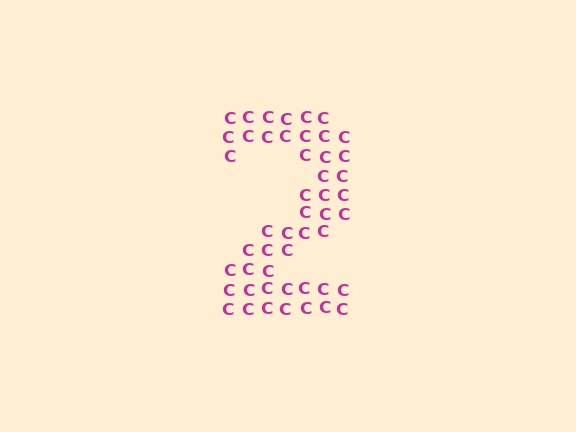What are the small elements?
The small elements are letter C's.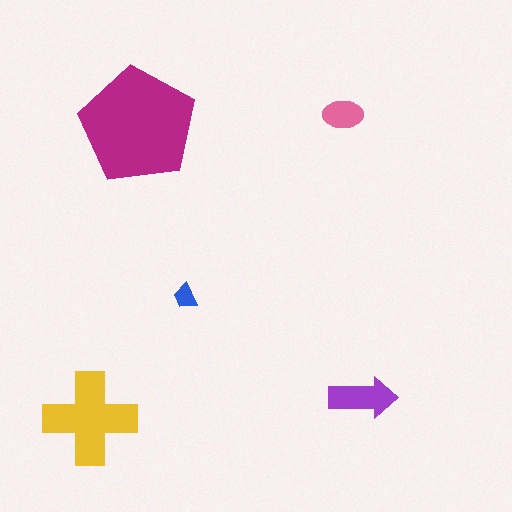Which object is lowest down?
The yellow cross is bottommost.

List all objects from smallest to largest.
The blue trapezoid, the pink ellipse, the purple arrow, the yellow cross, the magenta pentagon.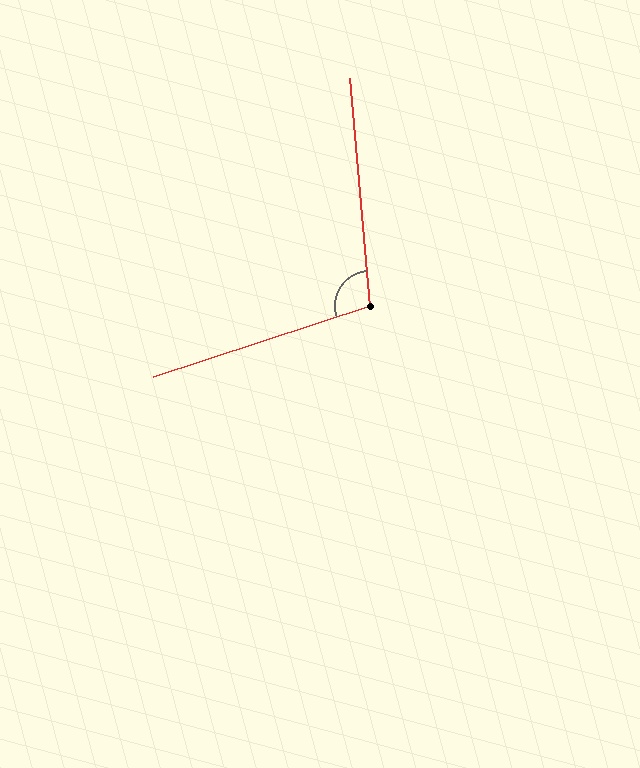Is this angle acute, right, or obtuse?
It is obtuse.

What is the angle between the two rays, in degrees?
Approximately 103 degrees.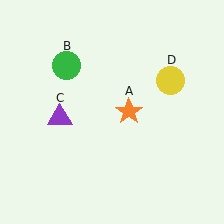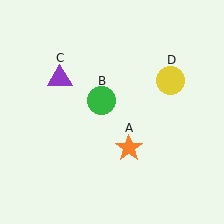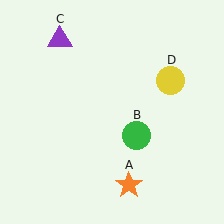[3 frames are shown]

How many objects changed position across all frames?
3 objects changed position: orange star (object A), green circle (object B), purple triangle (object C).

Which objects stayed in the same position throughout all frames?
Yellow circle (object D) remained stationary.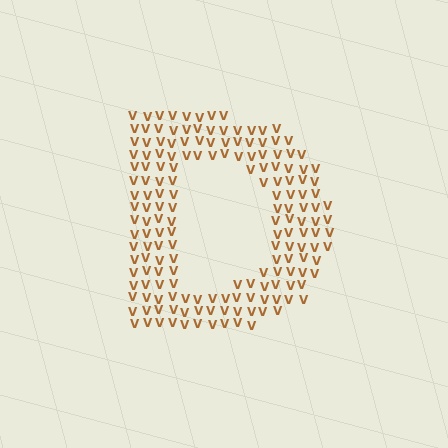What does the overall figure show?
The overall figure shows the letter D.